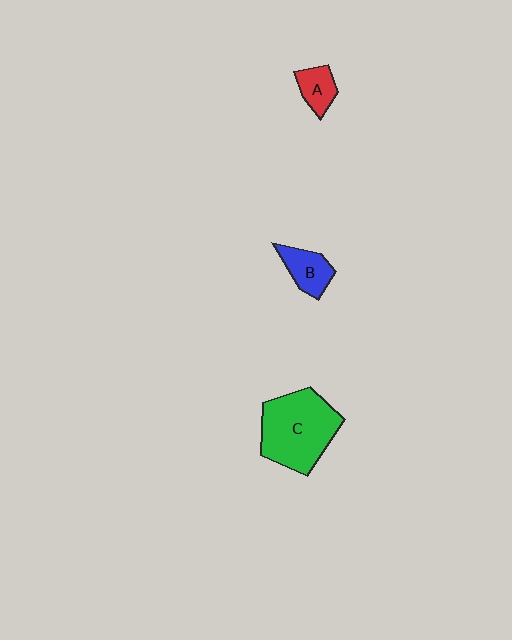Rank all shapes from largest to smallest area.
From largest to smallest: C (green), B (blue), A (red).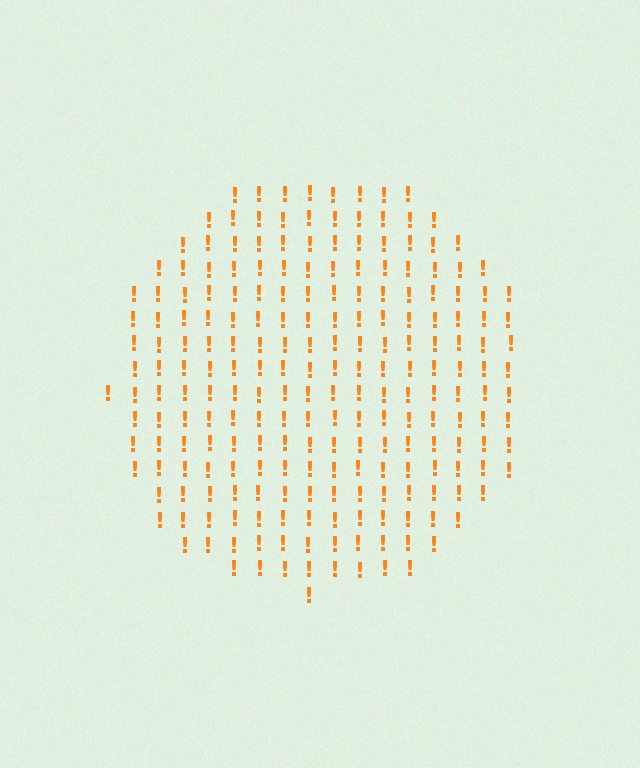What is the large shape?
The large shape is a circle.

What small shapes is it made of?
It is made of small exclamation marks.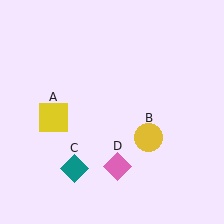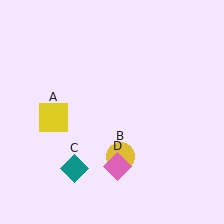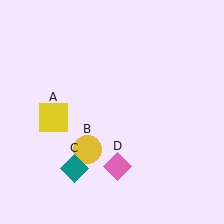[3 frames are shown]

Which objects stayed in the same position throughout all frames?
Yellow square (object A) and teal diamond (object C) and pink diamond (object D) remained stationary.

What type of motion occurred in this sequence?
The yellow circle (object B) rotated clockwise around the center of the scene.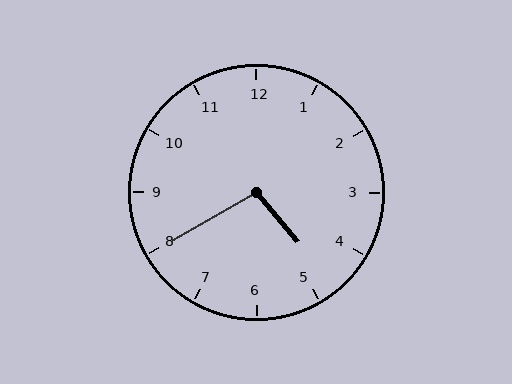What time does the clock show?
4:40.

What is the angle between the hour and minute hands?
Approximately 100 degrees.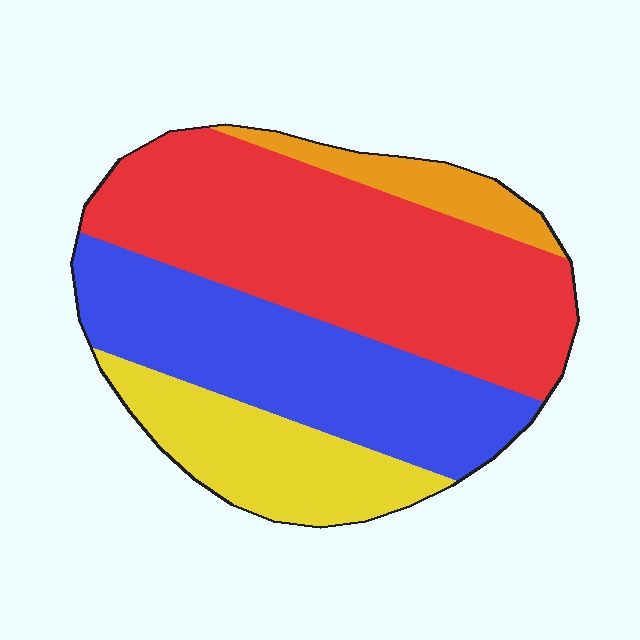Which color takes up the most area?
Red, at roughly 45%.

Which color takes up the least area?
Orange, at roughly 10%.